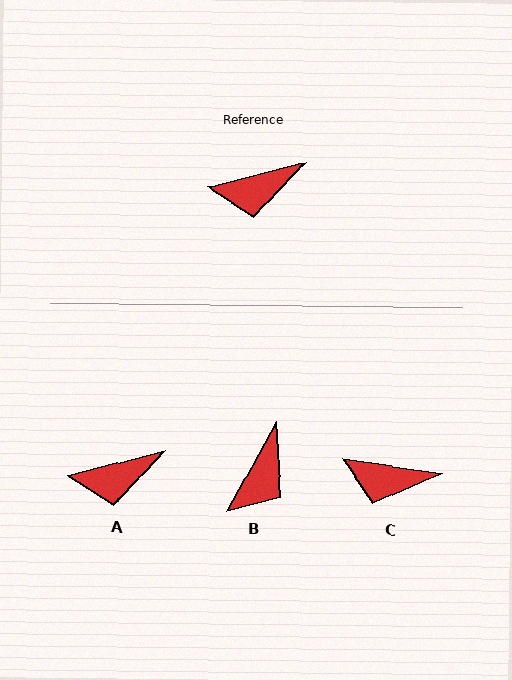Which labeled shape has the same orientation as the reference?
A.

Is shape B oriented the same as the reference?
No, it is off by about 47 degrees.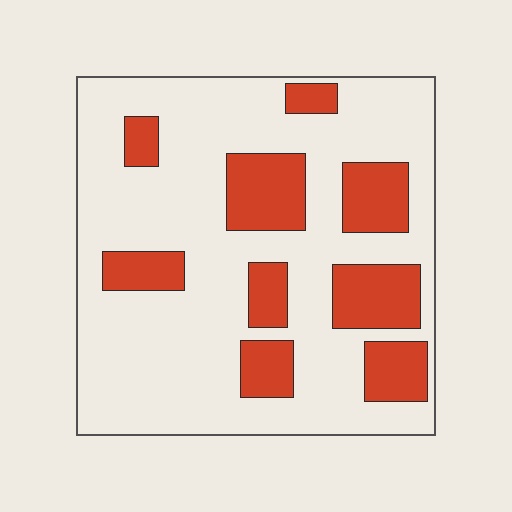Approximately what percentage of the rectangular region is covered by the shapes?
Approximately 25%.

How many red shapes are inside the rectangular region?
9.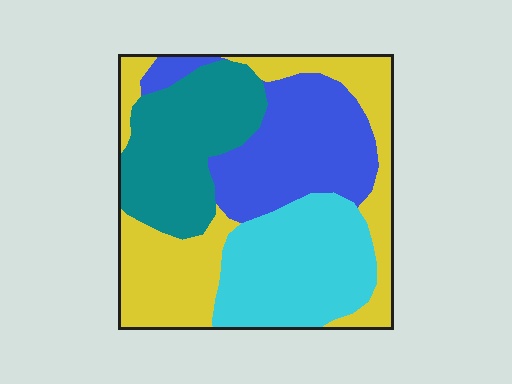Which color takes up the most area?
Yellow, at roughly 30%.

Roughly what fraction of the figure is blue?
Blue covers 24% of the figure.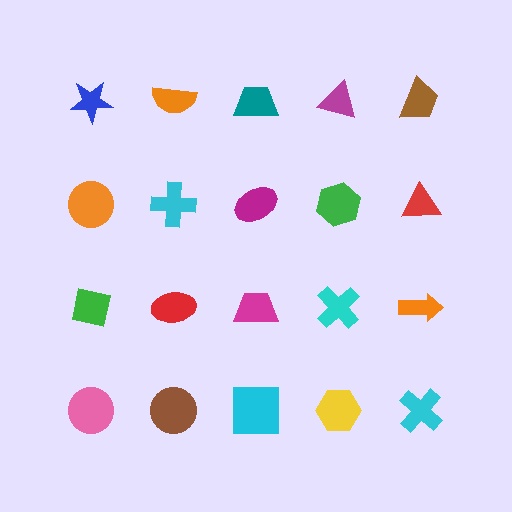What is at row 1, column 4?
A magenta triangle.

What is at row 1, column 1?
A blue star.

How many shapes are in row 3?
5 shapes.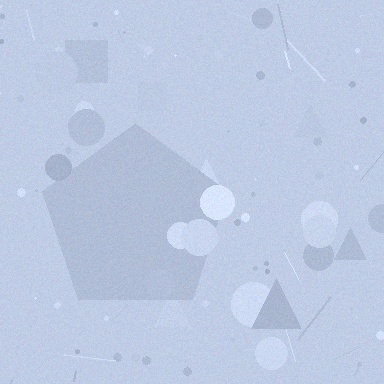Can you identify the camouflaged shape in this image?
The camouflaged shape is a pentagon.